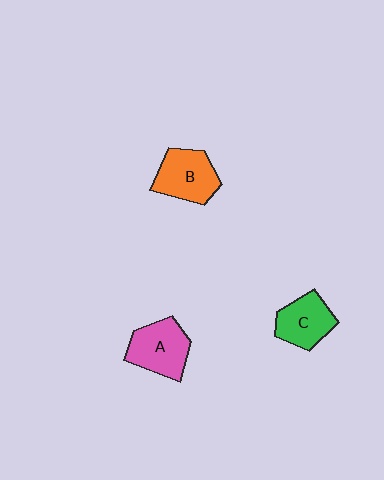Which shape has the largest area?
Shape A (pink).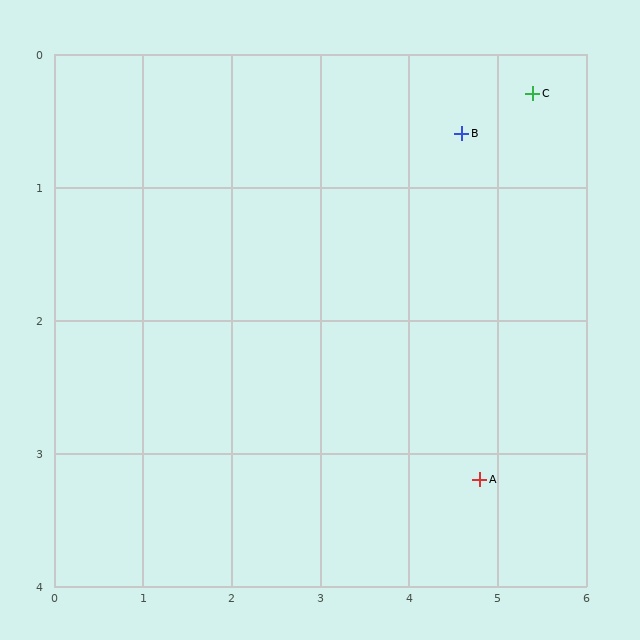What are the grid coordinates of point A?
Point A is at approximately (4.8, 3.2).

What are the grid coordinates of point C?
Point C is at approximately (5.4, 0.3).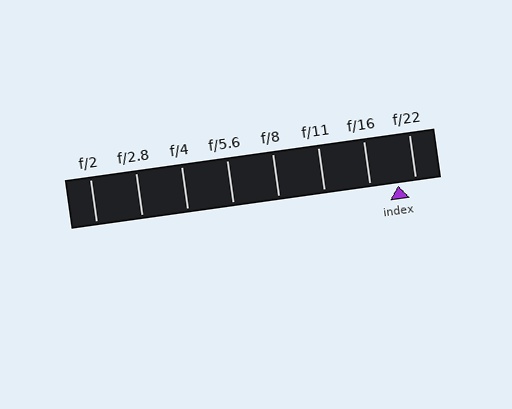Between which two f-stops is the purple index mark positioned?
The index mark is between f/16 and f/22.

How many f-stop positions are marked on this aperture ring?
There are 8 f-stop positions marked.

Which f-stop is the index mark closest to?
The index mark is closest to f/22.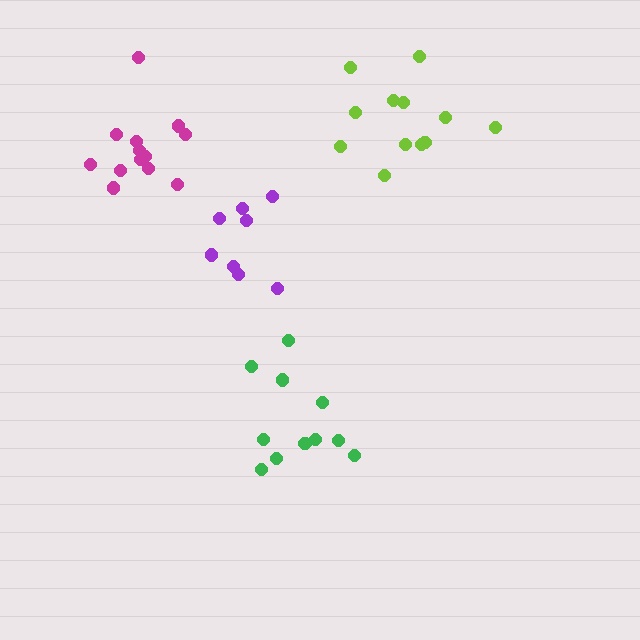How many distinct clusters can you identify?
There are 4 distinct clusters.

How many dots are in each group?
Group 1: 12 dots, Group 2: 13 dots, Group 3: 11 dots, Group 4: 8 dots (44 total).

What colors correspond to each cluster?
The clusters are colored: lime, magenta, green, purple.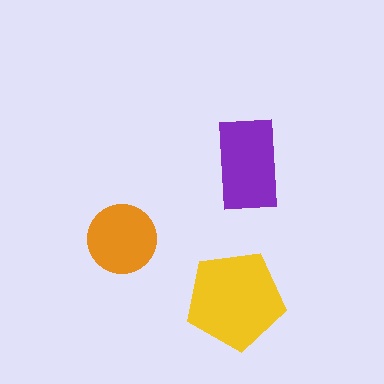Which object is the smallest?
The orange circle.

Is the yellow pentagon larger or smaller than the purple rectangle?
Larger.